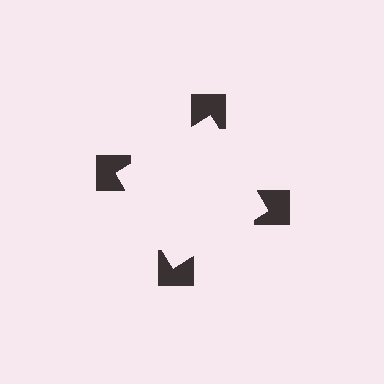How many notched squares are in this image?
There are 4 — one at each vertex of the illusory square.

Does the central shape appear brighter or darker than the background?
It typically appears slightly brighter than the background, even though no actual brightness change is drawn.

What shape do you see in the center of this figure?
An illusory square — its edges are inferred from the aligned wedge cuts in the notched squares, not physically drawn.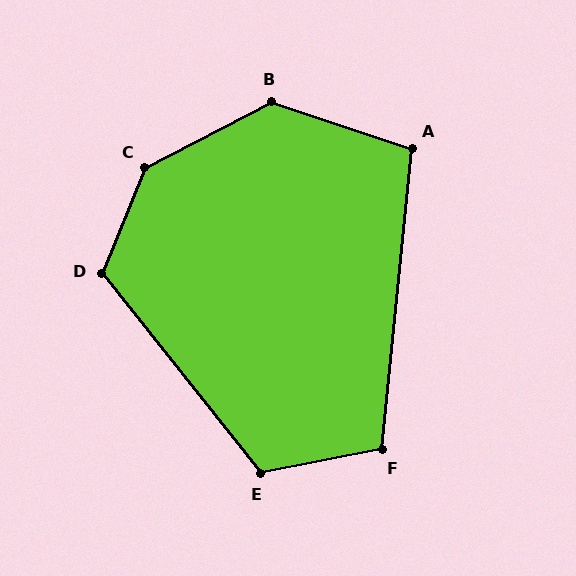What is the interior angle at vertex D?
Approximately 119 degrees (obtuse).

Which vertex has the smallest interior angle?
A, at approximately 103 degrees.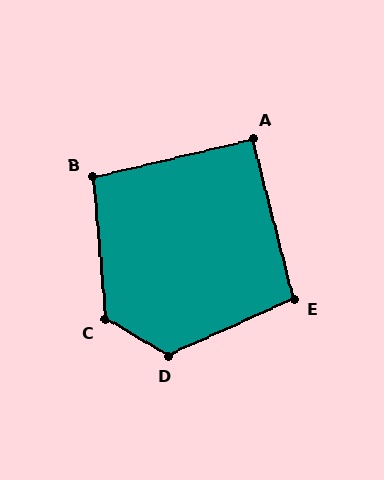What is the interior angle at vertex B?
Approximately 98 degrees (obtuse).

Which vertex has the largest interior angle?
D, at approximately 126 degrees.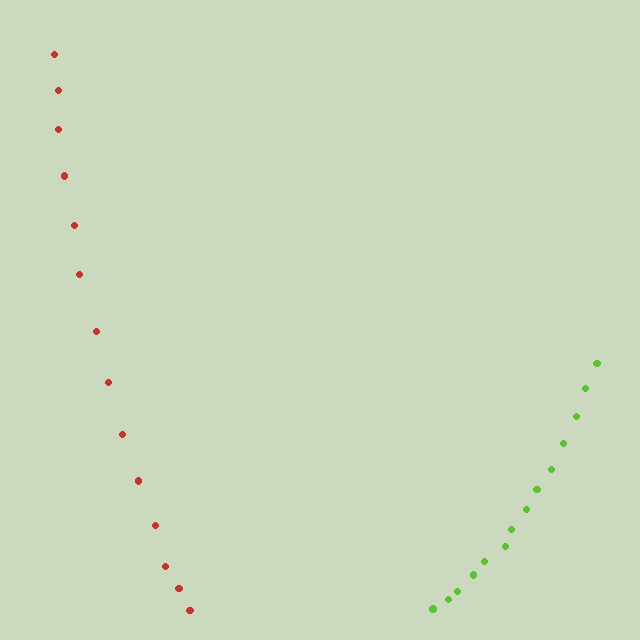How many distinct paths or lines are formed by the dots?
There are 2 distinct paths.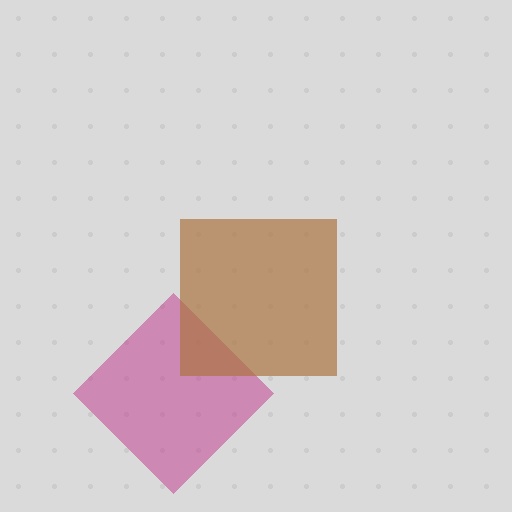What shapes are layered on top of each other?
The layered shapes are: a magenta diamond, a brown square.